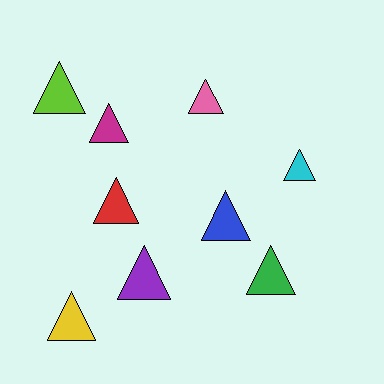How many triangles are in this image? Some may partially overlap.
There are 9 triangles.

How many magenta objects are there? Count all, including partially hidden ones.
There is 1 magenta object.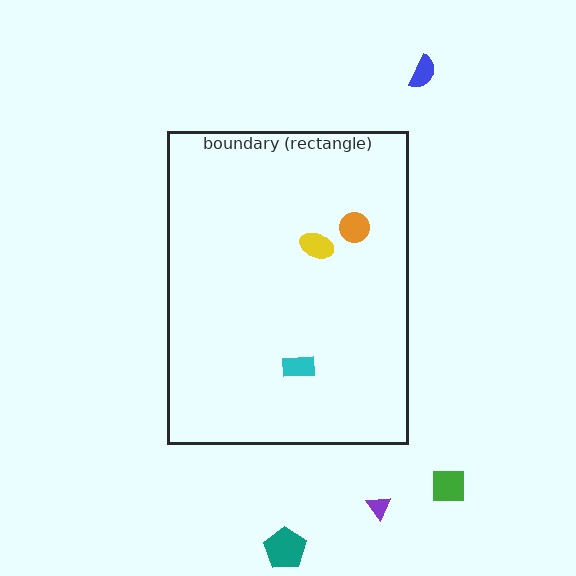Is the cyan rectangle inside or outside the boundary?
Inside.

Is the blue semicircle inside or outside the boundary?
Outside.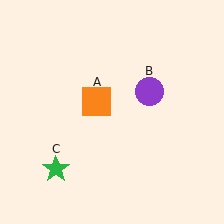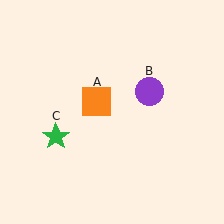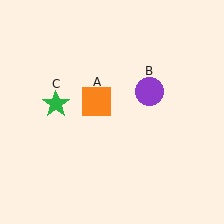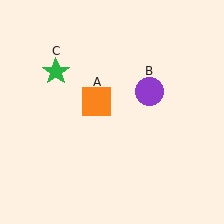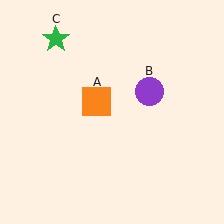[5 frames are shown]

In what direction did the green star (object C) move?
The green star (object C) moved up.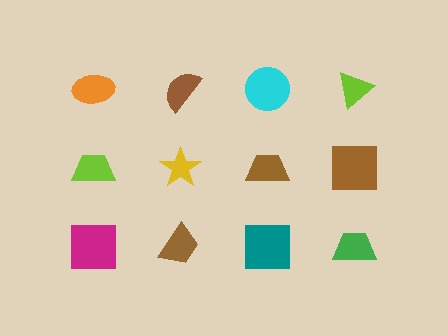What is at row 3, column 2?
A brown trapezoid.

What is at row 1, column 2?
A brown semicircle.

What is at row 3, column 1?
A magenta square.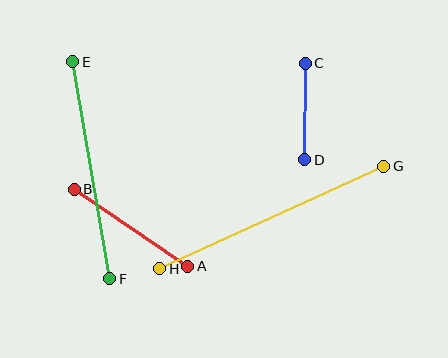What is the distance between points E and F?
The distance is approximately 220 pixels.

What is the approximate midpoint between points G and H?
The midpoint is at approximately (272, 218) pixels.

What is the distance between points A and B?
The distance is approximately 137 pixels.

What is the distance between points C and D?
The distance is approximately 96 pixels.